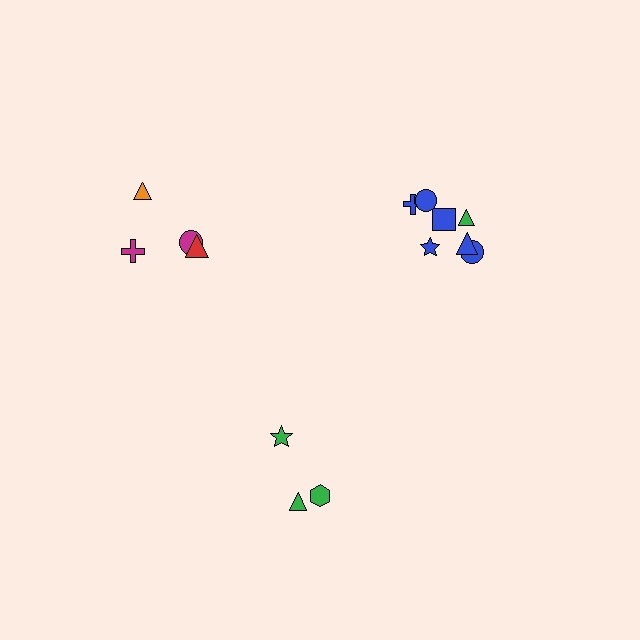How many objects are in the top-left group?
There are 4 objects.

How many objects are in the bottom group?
There are 3 objects.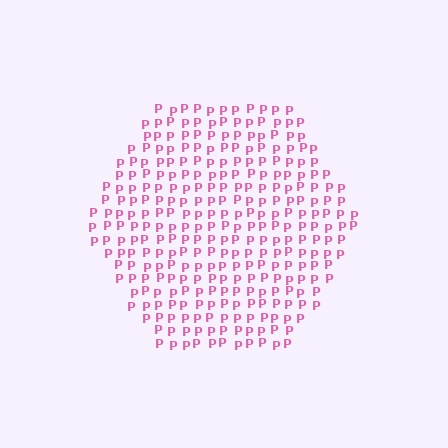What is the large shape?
The large shape is a hexagon.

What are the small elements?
The small elements are letter P's.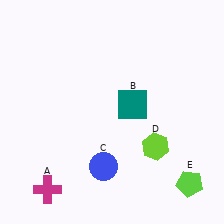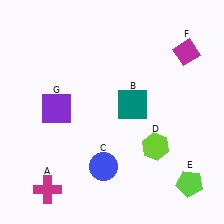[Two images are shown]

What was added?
A magenta diamond (F), a purple square (G) were added in Image 2.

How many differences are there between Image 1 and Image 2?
There are 2 differences between the two images.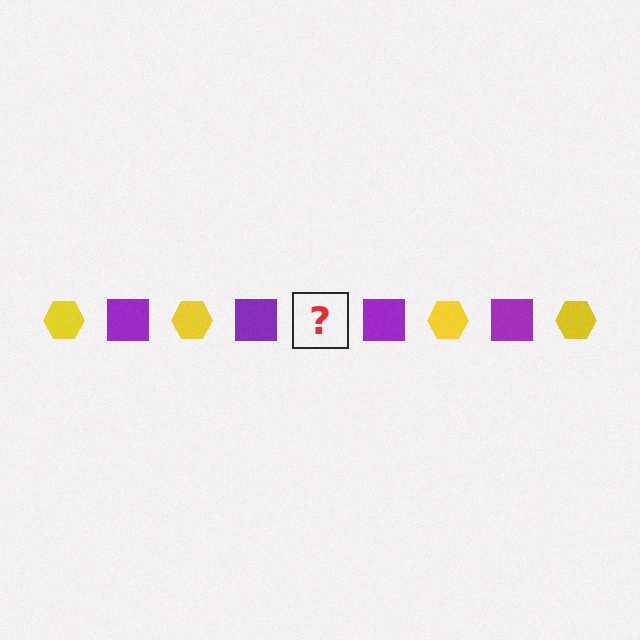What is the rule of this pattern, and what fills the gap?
The rule is that the pattern alternates between yellow hexagon and purple square. The gap should be filled with a yellow hexagon.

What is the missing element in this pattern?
The missing element is a yellow hexagon.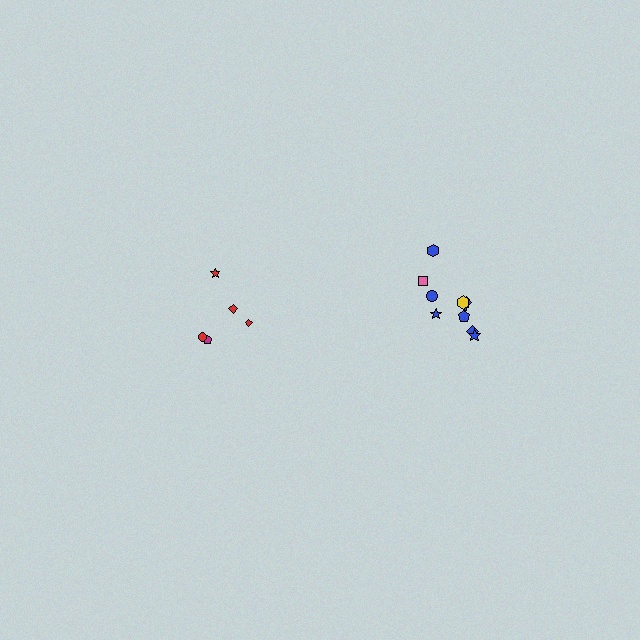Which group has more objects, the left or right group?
The right group.